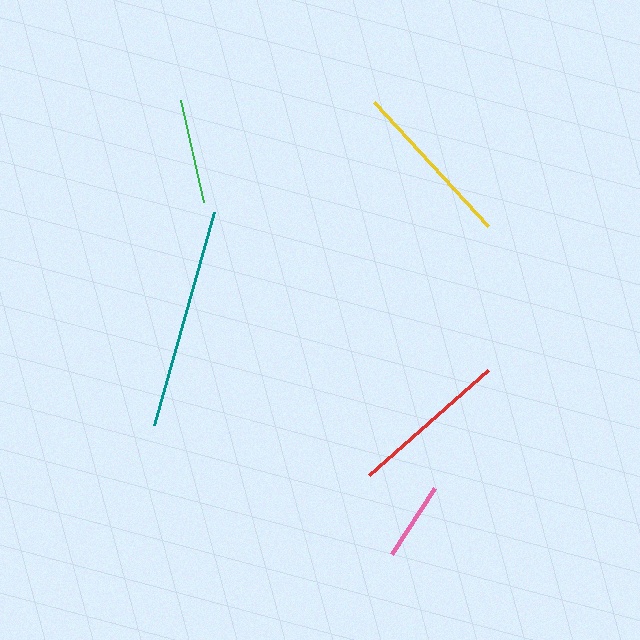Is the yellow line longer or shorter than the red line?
The yellow line is longer than the red line.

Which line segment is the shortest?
The pink line is the shortest at approximately 79 pixels.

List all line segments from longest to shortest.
From longest to shortest: teal, yellow, red, green, pink.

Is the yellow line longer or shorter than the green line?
The yellow line is longer than the green line.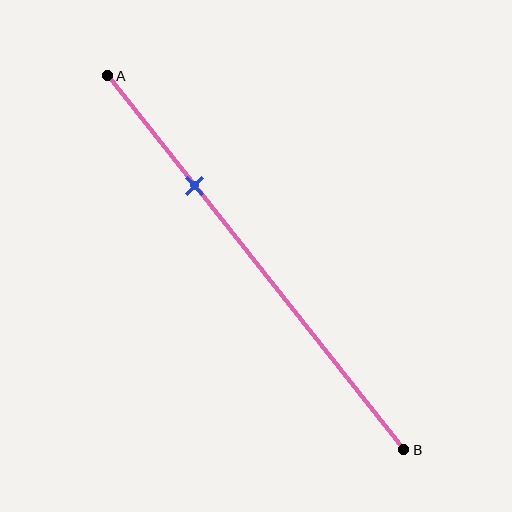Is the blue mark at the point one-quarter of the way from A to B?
No, the mark is at about 30% from A, not at the 25% one-quarter point.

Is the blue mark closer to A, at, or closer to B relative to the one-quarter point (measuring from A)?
The blue mark is closer to point B than the one-quarter point of segment AB.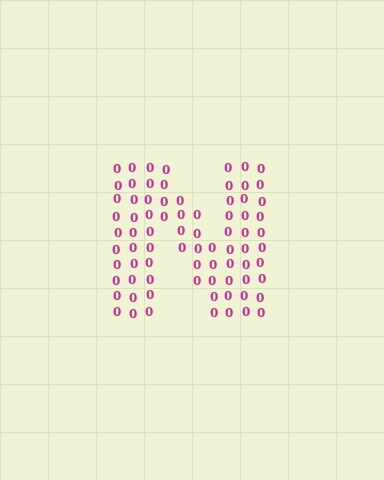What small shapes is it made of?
It is made of small digit 0's.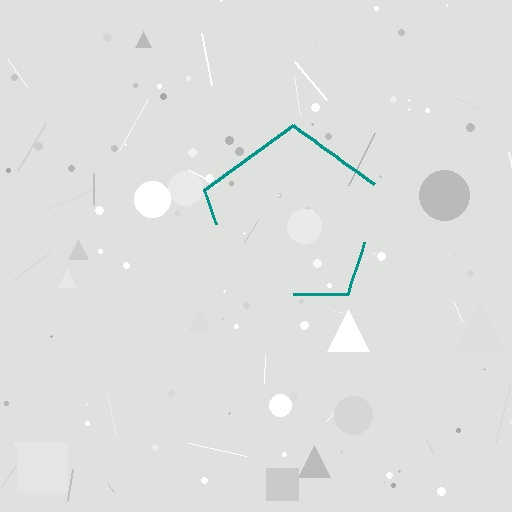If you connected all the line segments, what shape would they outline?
They would outline a pentagon.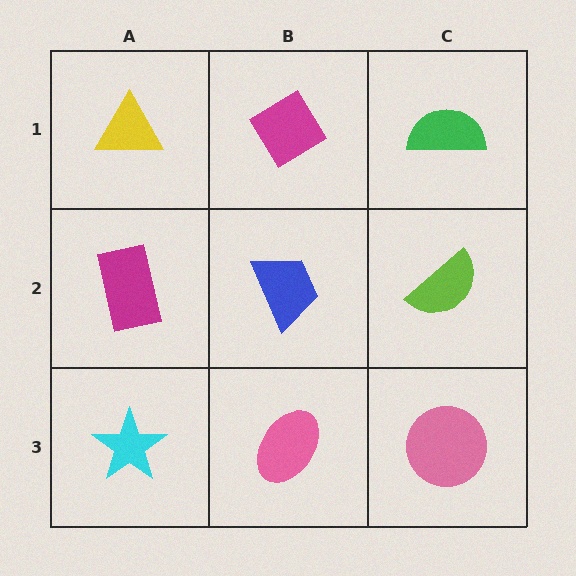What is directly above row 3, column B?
A blue trapezoid.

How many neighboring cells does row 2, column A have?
3.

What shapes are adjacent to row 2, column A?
A yellow triangle (row 1, column A), a cyan star (row 3, column A), a blue trapezoid (row 2, column B).